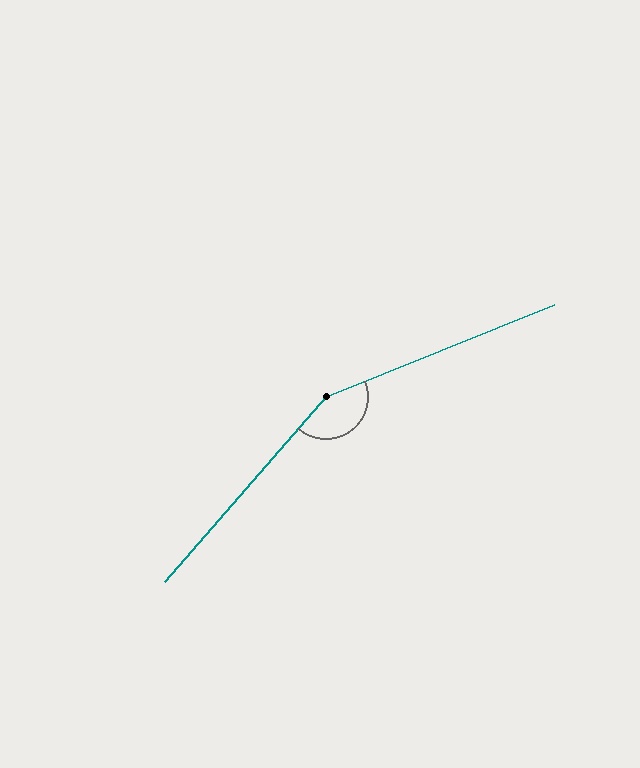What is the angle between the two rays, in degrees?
Approximately 153 degrees.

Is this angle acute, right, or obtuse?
It is obtuse.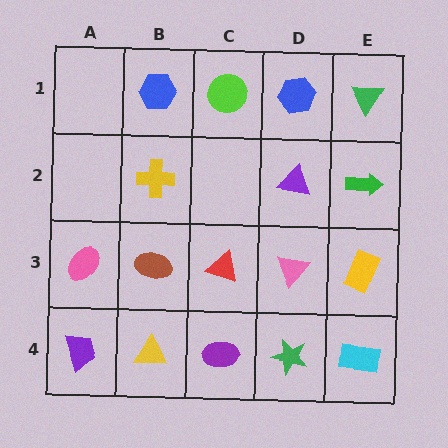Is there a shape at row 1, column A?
No, that cell is empty.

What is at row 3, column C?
A red triangle.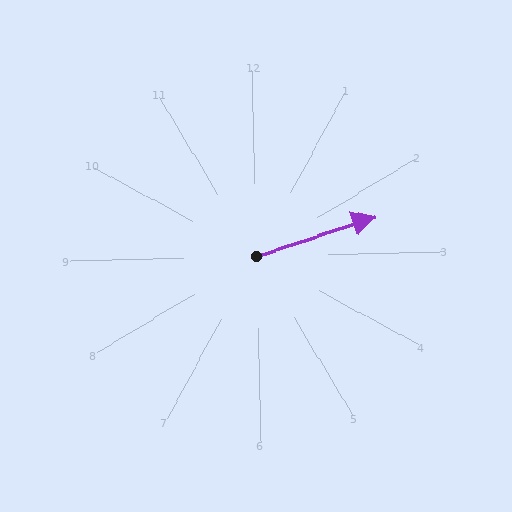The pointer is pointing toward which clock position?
Roughly 2 o'clock.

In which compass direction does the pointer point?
East.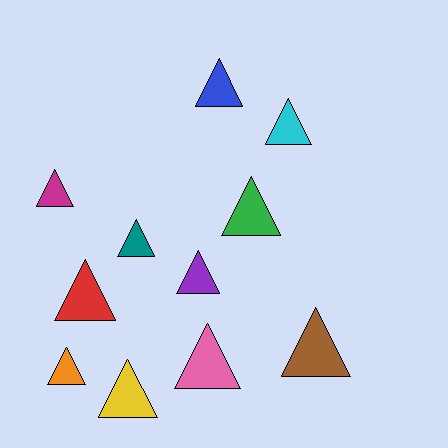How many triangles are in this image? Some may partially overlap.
There are 11 triangles.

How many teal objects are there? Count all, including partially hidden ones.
There is 1 teal object.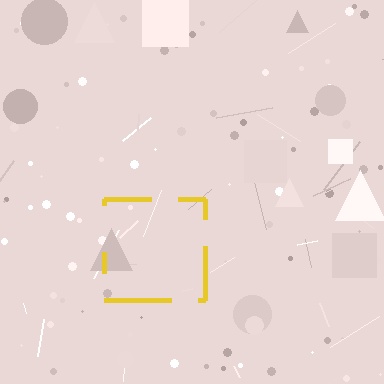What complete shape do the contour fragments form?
The contour fragments form a square.